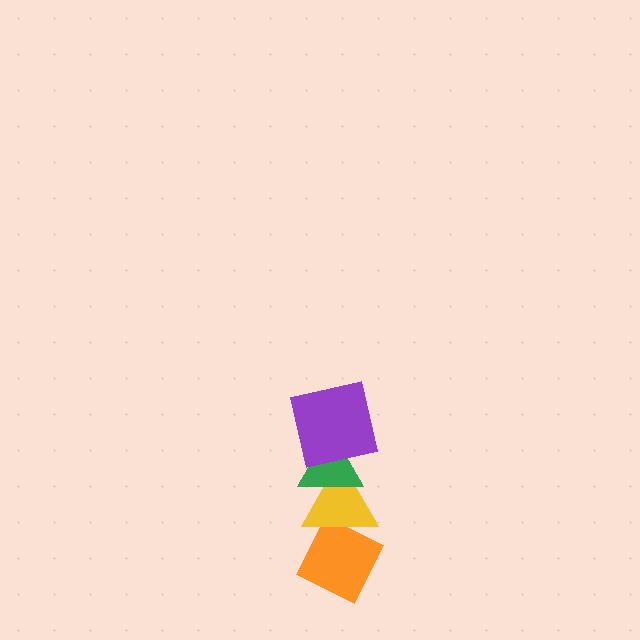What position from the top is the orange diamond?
The orange diamond is 4th from the top.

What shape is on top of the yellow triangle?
The green triangle is on top of the yellow triangle.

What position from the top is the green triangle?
The green triangle is 2nd from the top.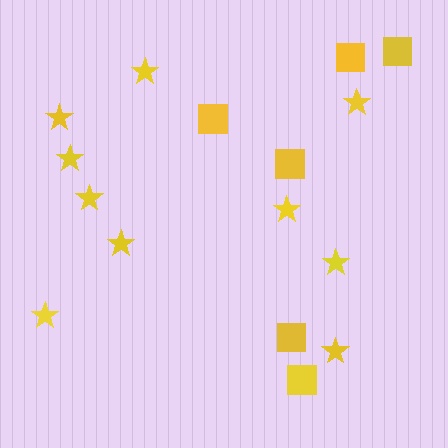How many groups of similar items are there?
There are 2 groups: one group of squares (6) and one group of stars (10).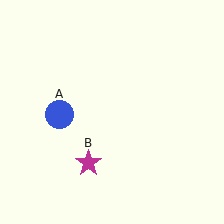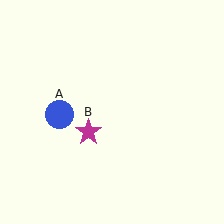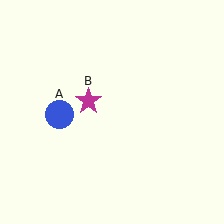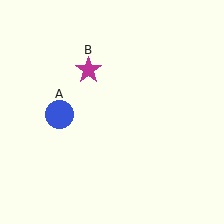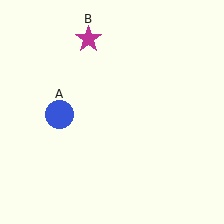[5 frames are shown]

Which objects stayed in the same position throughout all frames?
Blue circle (object A) remained stationary.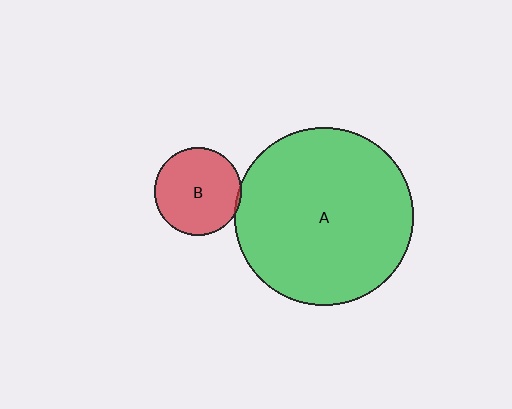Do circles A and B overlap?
Yes.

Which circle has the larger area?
Circle A (green).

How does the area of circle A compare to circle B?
Approximately 4.2 times.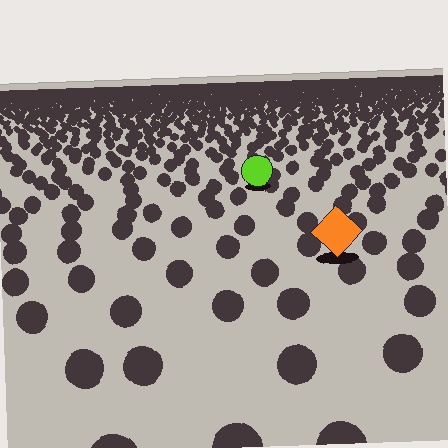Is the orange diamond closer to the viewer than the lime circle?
Yes. The orange diamond is closer — you can tell from the texture gradient: the ground texture is coarser near it.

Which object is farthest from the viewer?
The lime circle is farthest from the viewer. It appears smaller and the ground texture around it is denser.